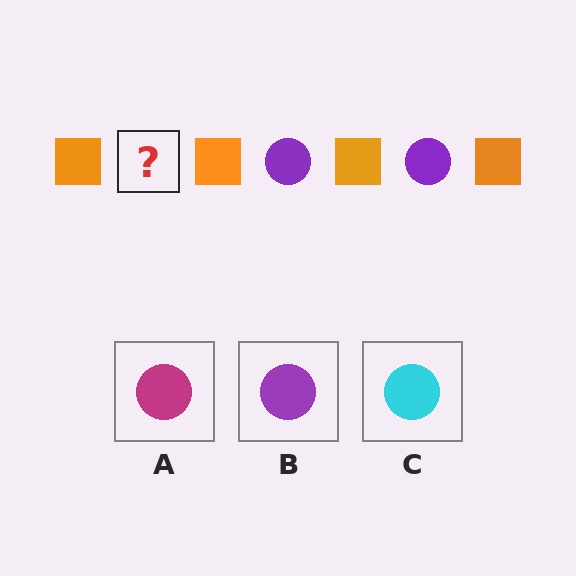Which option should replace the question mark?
Option B.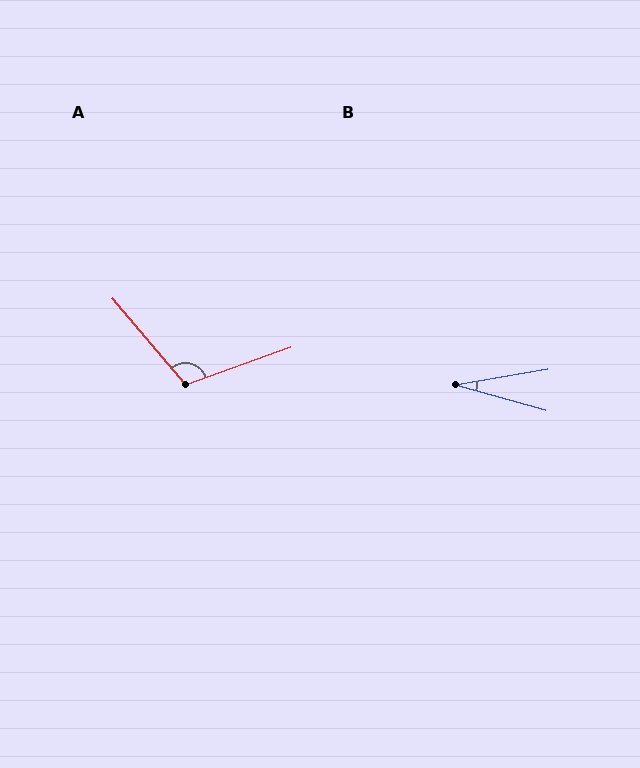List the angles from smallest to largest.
B (25°), A (111°).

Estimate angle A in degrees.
Approximately 111 degrees.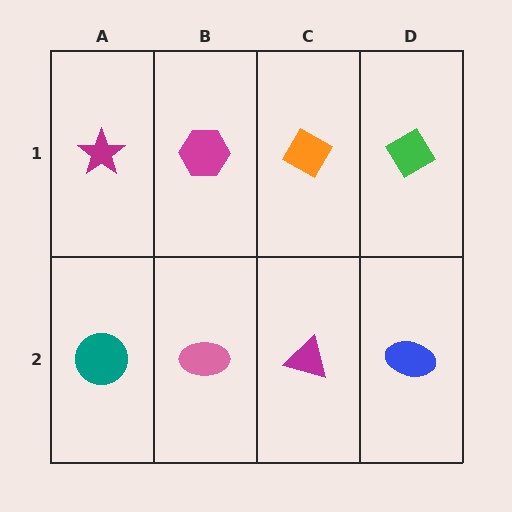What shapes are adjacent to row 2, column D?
A green diamond (row 1, column D), a magenta triangle (row 2, column C).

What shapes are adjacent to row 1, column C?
A magenta triangle (row 2, column C), a magenta hexagon (row 1, column B), a green diamond (row 1, column D).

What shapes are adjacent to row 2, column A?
A magenta star (row 1, column A), a pink ellipse (row 2, column B).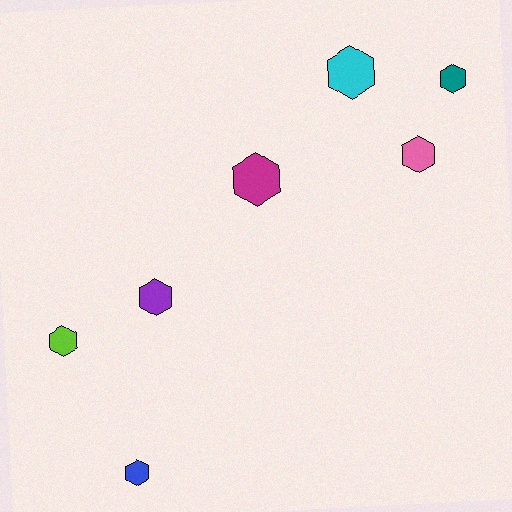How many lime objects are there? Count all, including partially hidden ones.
There is 1 lime object.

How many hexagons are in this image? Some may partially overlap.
There are 7 hexagons.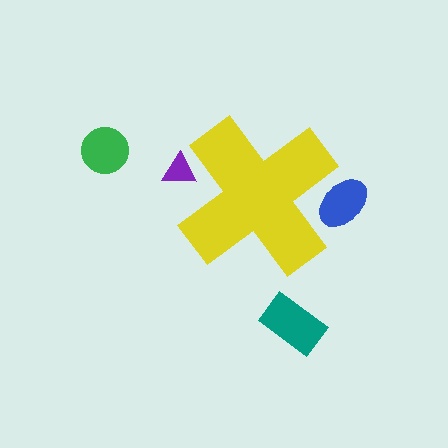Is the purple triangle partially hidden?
Yes, the purple triangle is partially hidden behind the yellow cross.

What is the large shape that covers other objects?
A yellow cross.